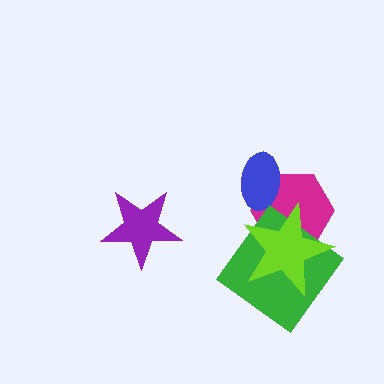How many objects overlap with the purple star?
0 objects overlap with the purple star.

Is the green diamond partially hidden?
Yes, it is partially covered by another shape.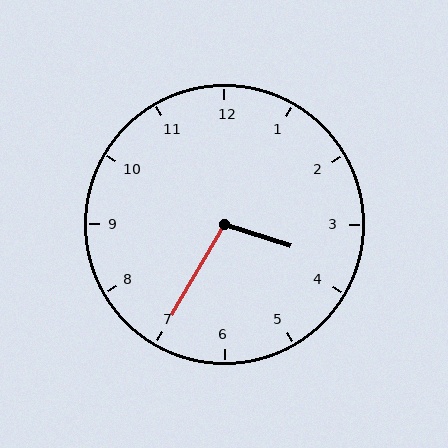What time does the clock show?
3:35.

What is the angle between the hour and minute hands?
Approximately 102 degrees.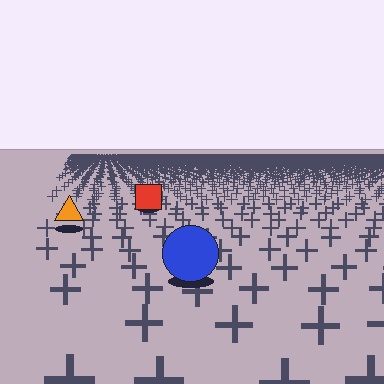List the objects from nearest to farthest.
From nearest to farthest: the blue circle, the orange triangle, the red square.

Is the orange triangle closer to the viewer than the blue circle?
No. The blue circle is closer — you can tell from the texture gradient: the ground texture is coarser near it.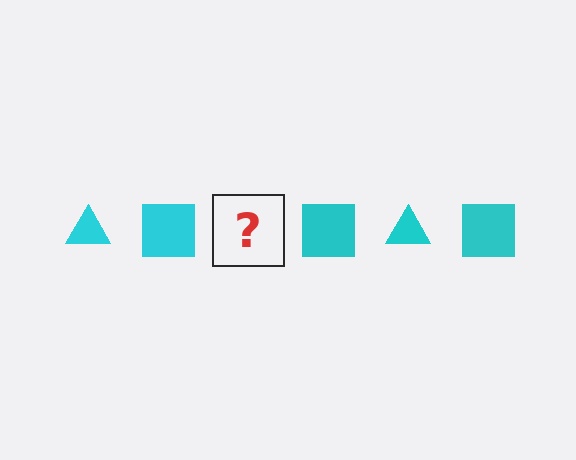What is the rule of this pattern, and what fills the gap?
The rule is that the pattern cycles through triangle, square shapes in cyan. The gap should be filled with a cyan triangle.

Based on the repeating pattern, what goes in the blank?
The blank should be a cyan triangle.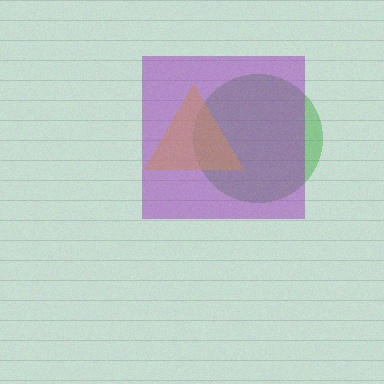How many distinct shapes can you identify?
There are 3 distinct shapes: a green circle, a yellow triangle, a purple square.